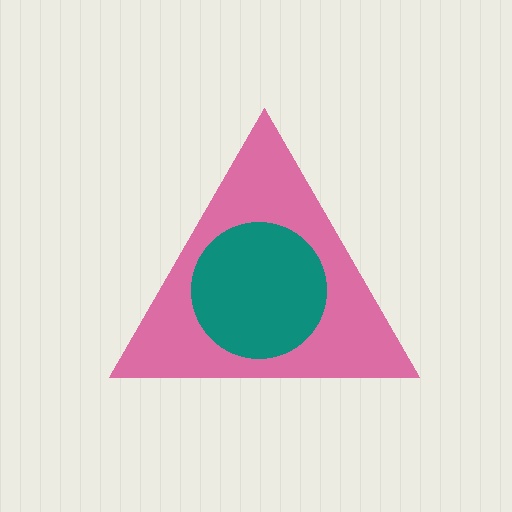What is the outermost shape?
The pink triangle.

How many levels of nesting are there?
2.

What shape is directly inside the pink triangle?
The teal circle.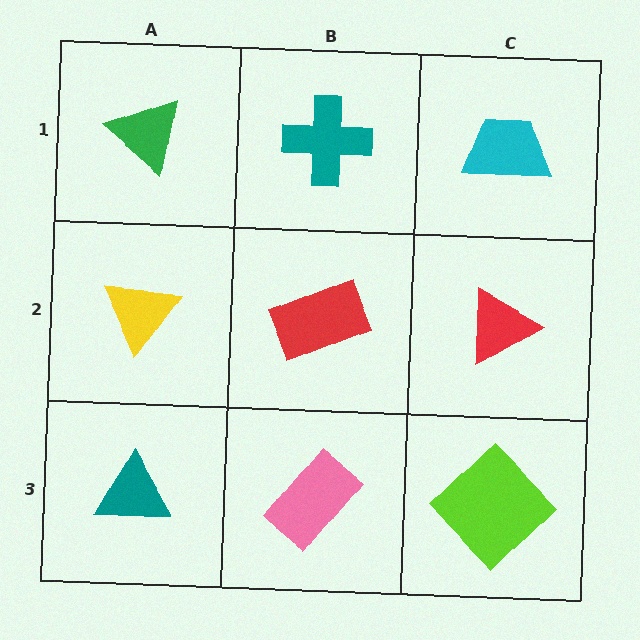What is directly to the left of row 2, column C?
A red rectangle.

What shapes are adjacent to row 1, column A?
A yellow triangle (row 2, column A), a teal cross (row 1, column B).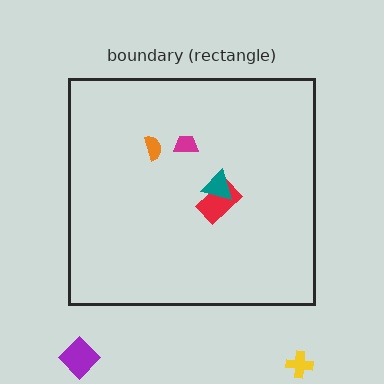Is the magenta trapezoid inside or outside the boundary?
Inside.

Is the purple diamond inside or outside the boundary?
Outside.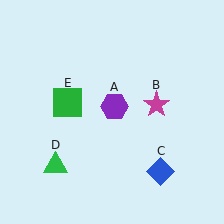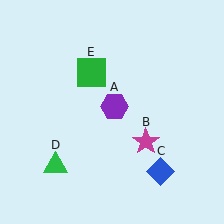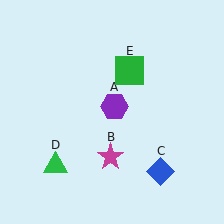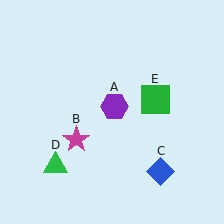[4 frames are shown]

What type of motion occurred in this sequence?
The magenta star (object B), green square (object E) rotated clockwise around the center of the scene.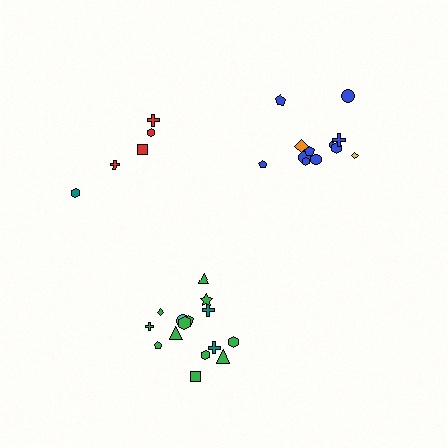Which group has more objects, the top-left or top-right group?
The top-right group.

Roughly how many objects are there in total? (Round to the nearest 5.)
Roughly 30 objects in total.